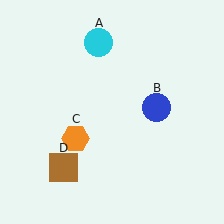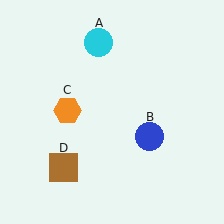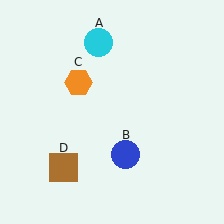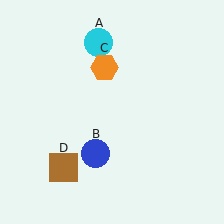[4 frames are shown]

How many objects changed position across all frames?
2 objects changed position: blue circle (object B), orange hexagon (object C).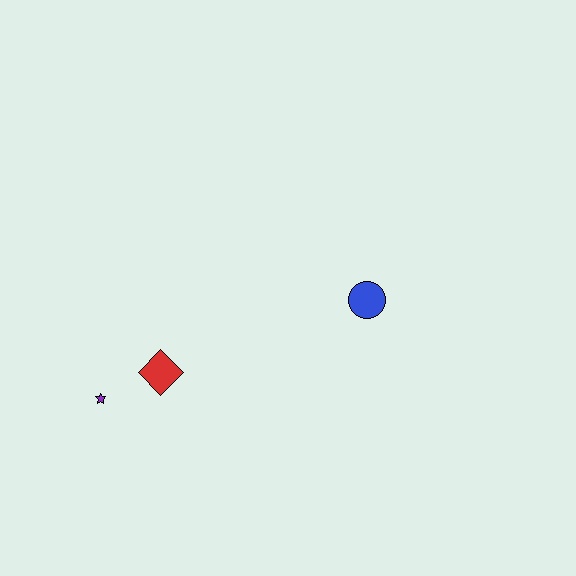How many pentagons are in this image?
There are no pentagons.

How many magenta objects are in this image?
There are no magenta objects.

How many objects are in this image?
There are 3 objects.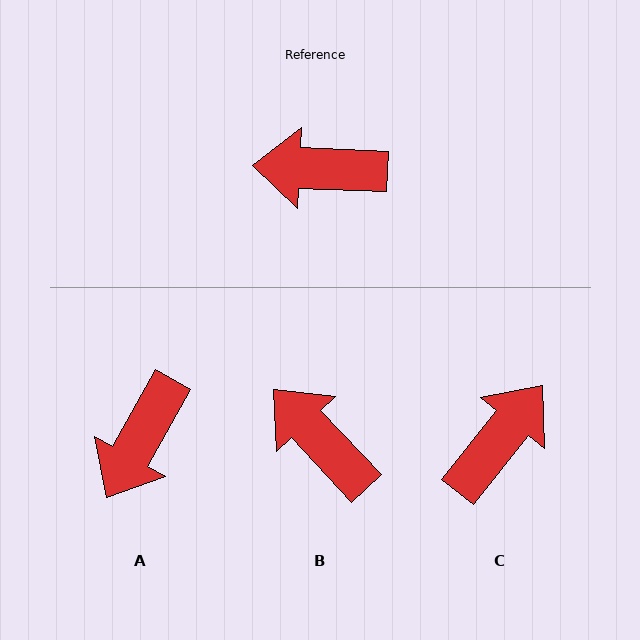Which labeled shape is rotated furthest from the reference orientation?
C, about 126 degrees away.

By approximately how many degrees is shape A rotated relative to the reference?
Approximately 63 degrees counter-clockwise.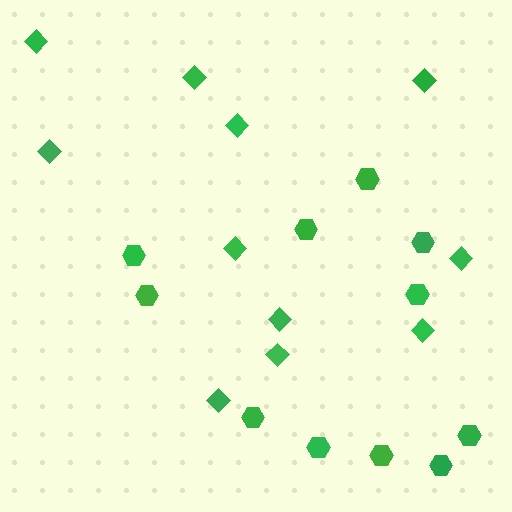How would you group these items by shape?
There are 2 groups: one group of diamonds (11) and one group of hexagons (11).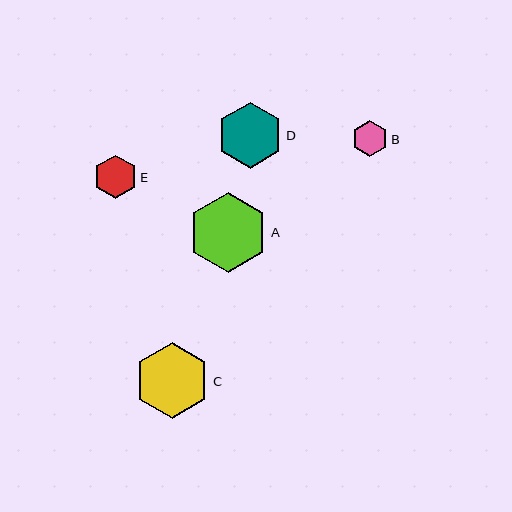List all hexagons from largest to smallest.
From largest to smallest: A, C, D, E, B.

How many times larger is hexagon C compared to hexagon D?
Hexagon C is approximately 1.1 times the size of hexagon D.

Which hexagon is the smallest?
Hexagon B is the smallest with a size of approximately 36 pixels.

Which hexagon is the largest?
Hexagon A is the largest with a size of approximately 80 pixels.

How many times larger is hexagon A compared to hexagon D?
Hexagon A is approximately 1.2 times the size of hexagon D.